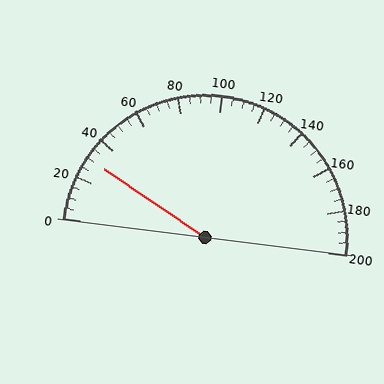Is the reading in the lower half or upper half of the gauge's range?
The reading is in the lower half of the range (0 to 200).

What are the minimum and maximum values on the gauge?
The gauge ranges from 0 to 200.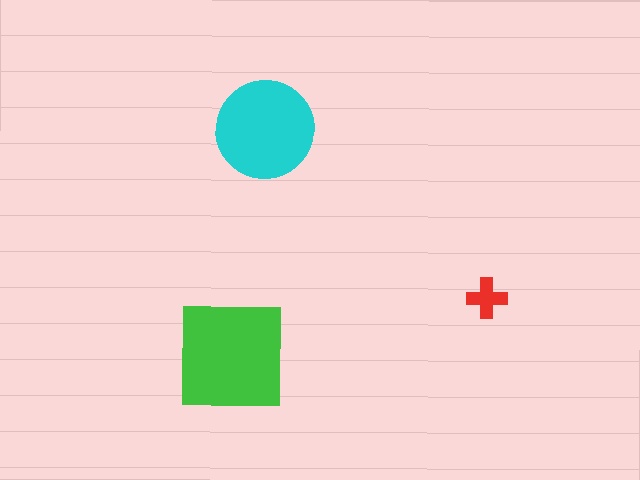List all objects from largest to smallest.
The green square, the cyan circle, the red cross.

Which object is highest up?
The cyan circle is topmost.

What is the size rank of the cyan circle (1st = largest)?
2nd.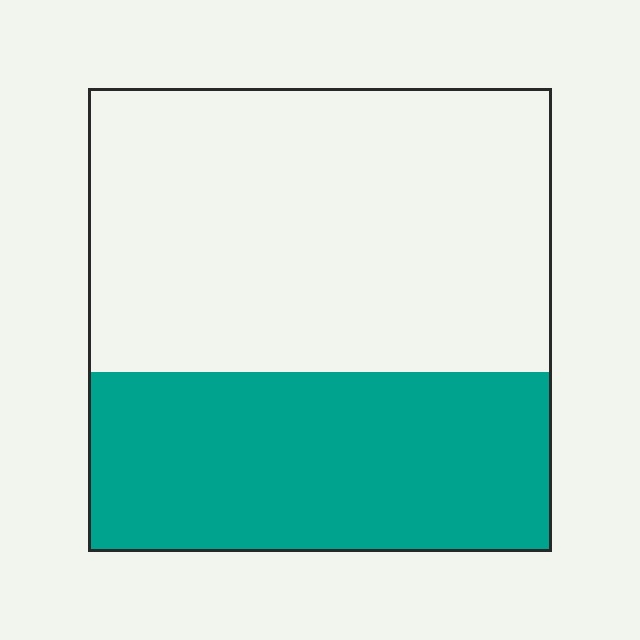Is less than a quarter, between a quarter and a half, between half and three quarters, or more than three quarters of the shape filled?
Between a quarter and a half.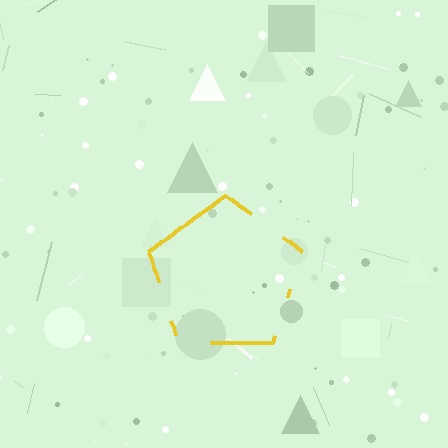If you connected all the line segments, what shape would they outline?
They would outline a pentagon.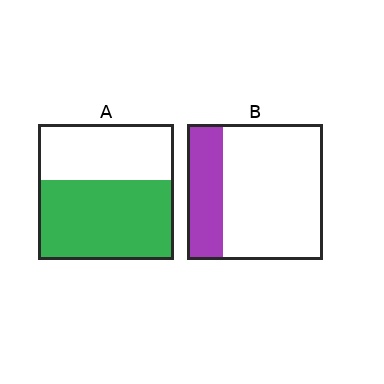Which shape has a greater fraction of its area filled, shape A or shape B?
Shape A.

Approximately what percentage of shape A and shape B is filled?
A is approximately 60% and B is approximately 25%.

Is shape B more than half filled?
No.